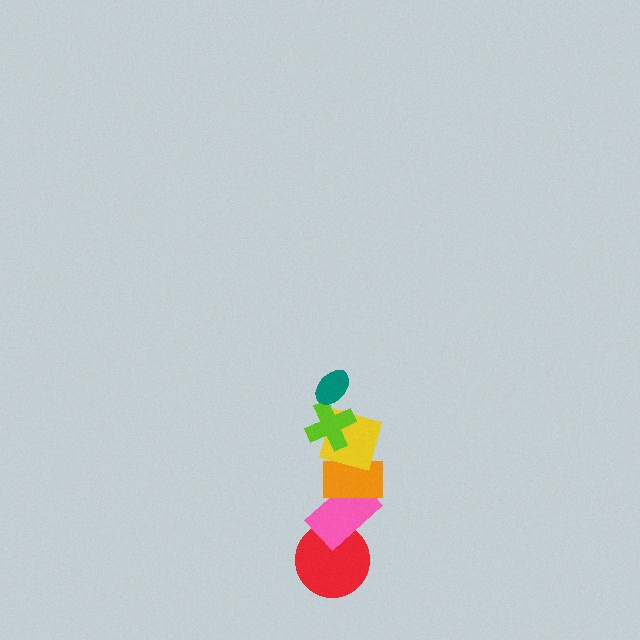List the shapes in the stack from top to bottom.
From top to bottom: the teal ellipse, the lime cross, the yellow square, the orange rectangle, the pink rectangle, the red circle.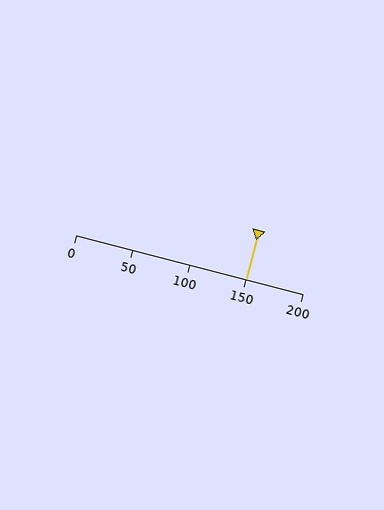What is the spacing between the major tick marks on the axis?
The major ticks are spaced 50 apart.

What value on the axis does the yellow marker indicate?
The marker indicates approximately 150.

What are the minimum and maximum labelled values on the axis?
The axis runs from 0 to 200.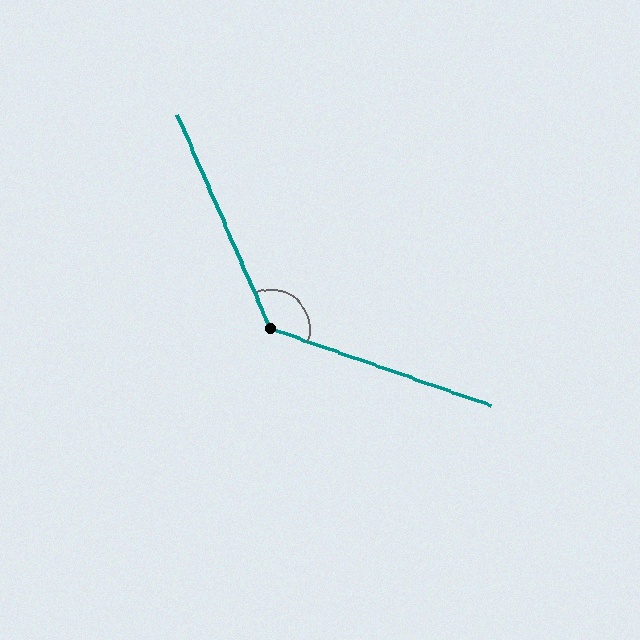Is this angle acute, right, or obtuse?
It is obtuse.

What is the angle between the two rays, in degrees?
Approximately 133 degrees.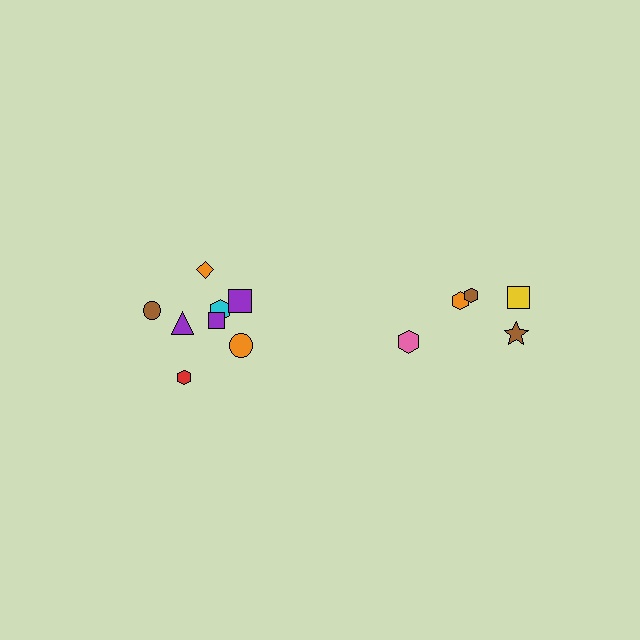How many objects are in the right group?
There are 5 objects.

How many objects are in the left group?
There are 8 objects.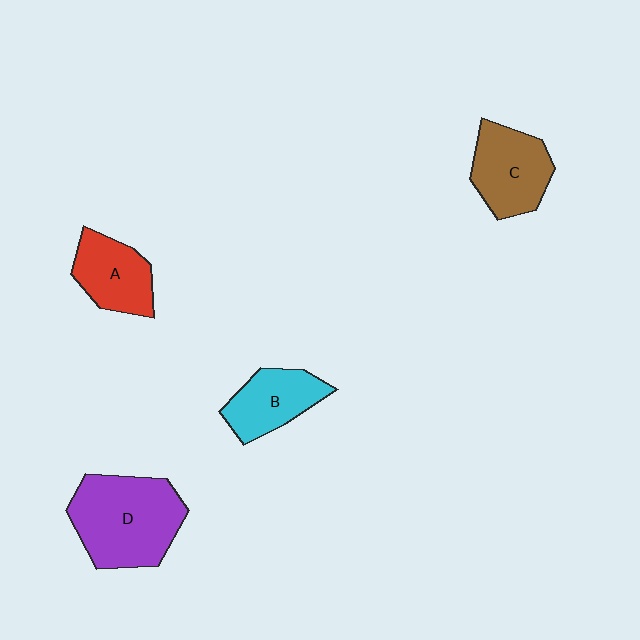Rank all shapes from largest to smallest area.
From largest to smallest: D (purple), C (brown), B (cyan), A (red).